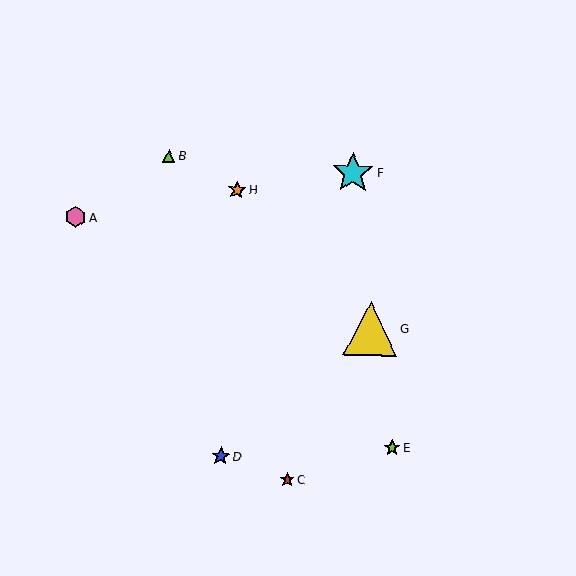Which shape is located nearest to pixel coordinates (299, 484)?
The red star (labeled C) at (287, 480) is nearest to that location.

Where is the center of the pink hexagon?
The center of the pink hexagon is at (76, 217).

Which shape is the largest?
The yellow triangle (labeled G) is the largest.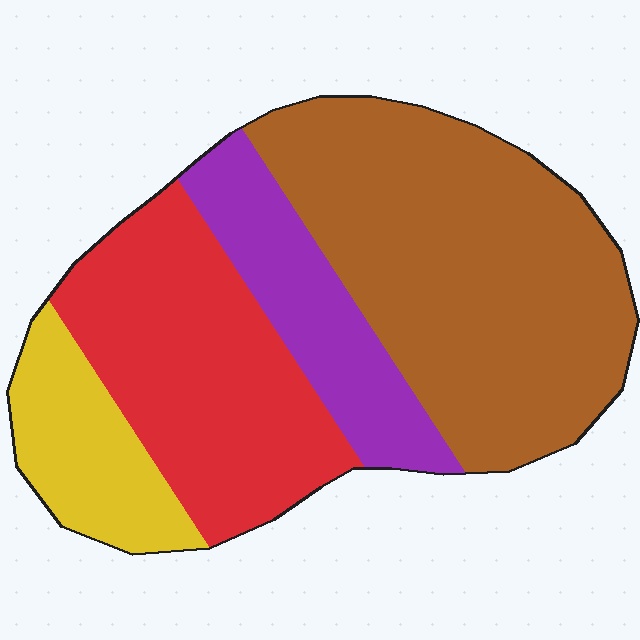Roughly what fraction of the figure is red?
Red covers 28% of the figure.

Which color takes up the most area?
Brown, at roughly 45%.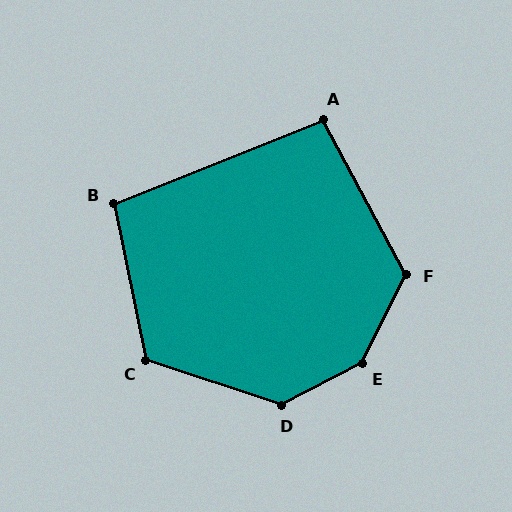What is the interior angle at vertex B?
Approximately 100 degrees (obtuse).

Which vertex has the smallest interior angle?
A, at approximately 97 degrees.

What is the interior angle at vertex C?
Approximately 120 degrees (obtuse).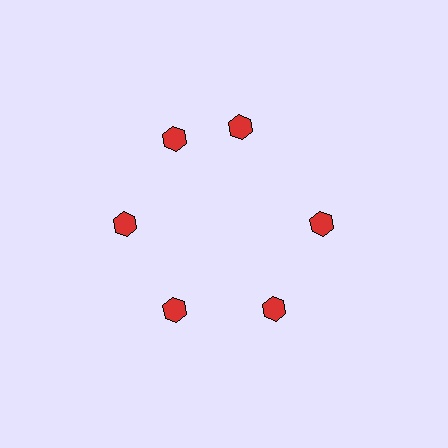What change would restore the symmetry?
The symmetry would be restored by rotating it back into even spacing with its neighbors so that all 6 hexagons sit at equal angles and equal distance from the center.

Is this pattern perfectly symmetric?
No. The 6 red hexagons are arranged in a ring, but one element near the 1 o'clock position is rotated out of alignment along the ring, breaking the 6-fold rotational symmetry.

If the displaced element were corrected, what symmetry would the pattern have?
It would have 6-fold rotational symmetry — the pattern would map onto itself every 60 degrees.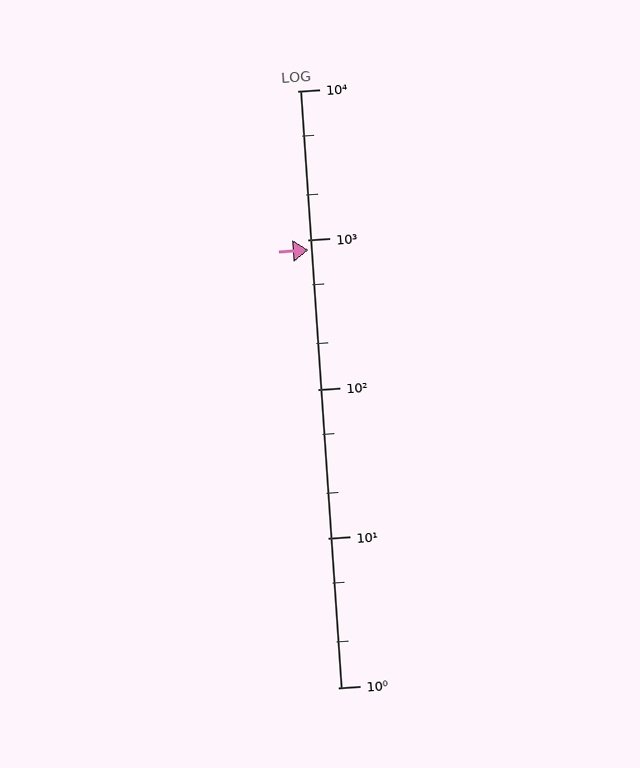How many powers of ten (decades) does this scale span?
The scale spans 4 decades, from 1 to 10000.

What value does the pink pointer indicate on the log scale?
The pointer indicates approximately 860.